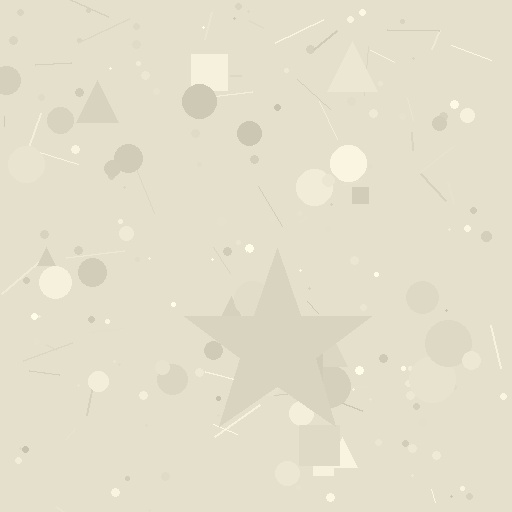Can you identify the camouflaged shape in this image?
The camouflaged shape is a star.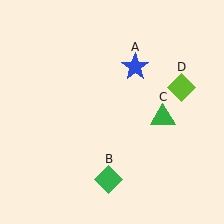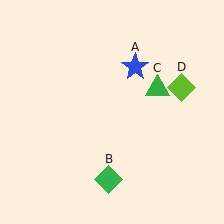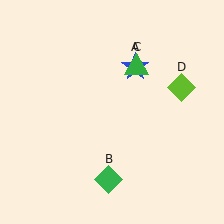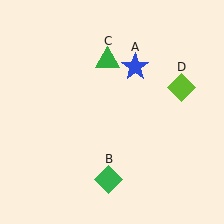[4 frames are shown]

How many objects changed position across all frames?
1 object changed position: green triangle (object C).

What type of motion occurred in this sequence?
The green triangle (object C) rotated counterclockwise around the center of the scene.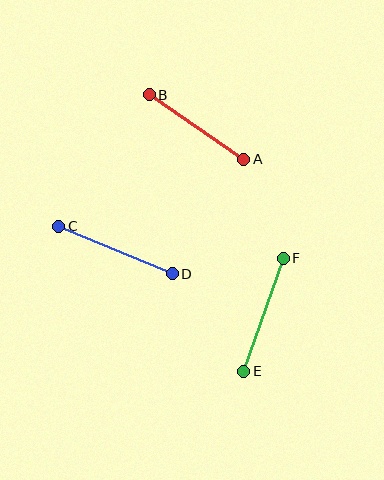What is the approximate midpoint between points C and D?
The midpoint is at approximately (115, 250) pixels.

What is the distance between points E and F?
The distance is approximately 120 pixels.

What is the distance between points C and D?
The distance is approximately 123 pixels.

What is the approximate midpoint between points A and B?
The midpoint is at approximately (196, 127) pixels.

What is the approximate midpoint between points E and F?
The midpoint is at approximately (264, 315) pixels.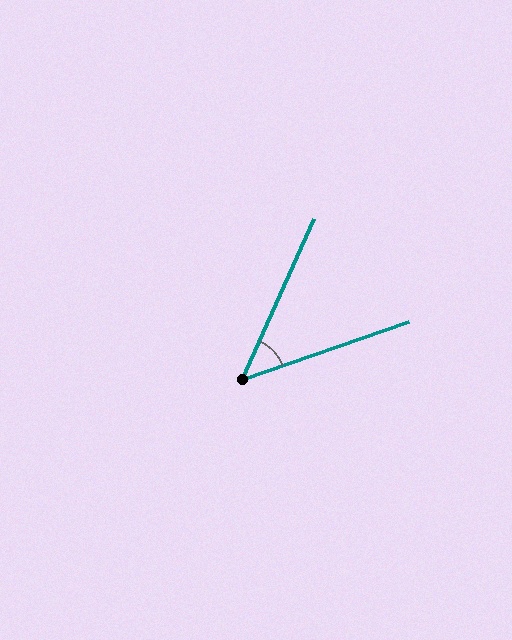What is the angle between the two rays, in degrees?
Approximately 47 degrees.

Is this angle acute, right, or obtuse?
It is acute.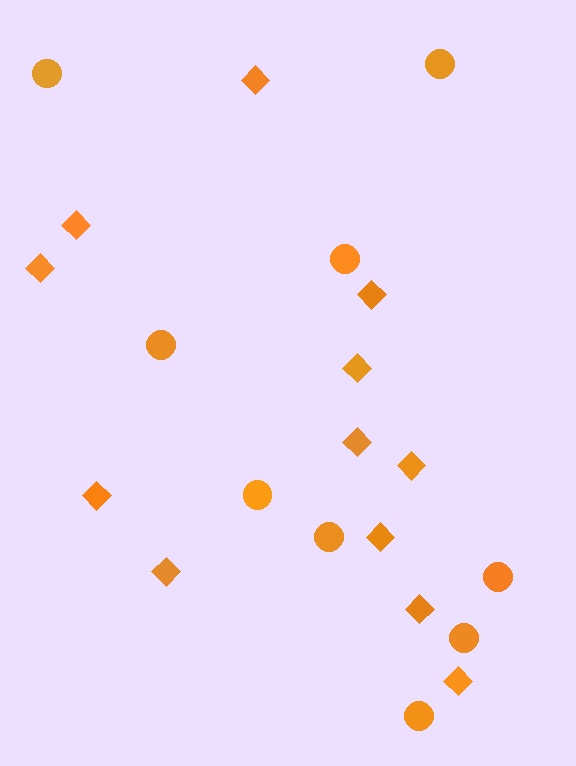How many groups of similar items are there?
There are 2 groups: one group of circles (9) and one group of diamonds (12).